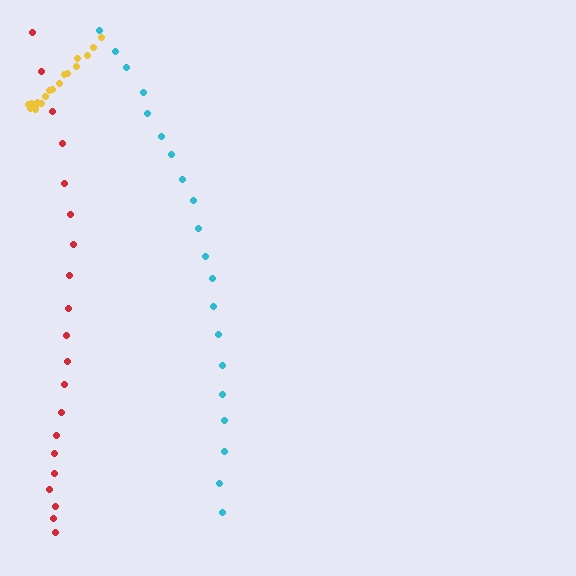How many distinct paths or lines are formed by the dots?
There are 3 distinct paths.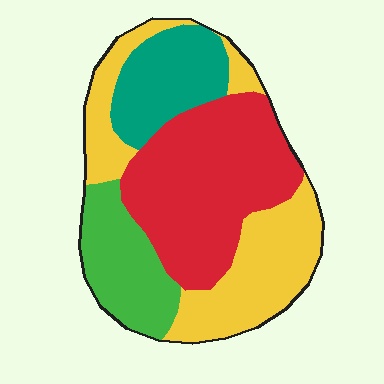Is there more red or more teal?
Red.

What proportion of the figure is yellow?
Yellow covers around 30% of the figure.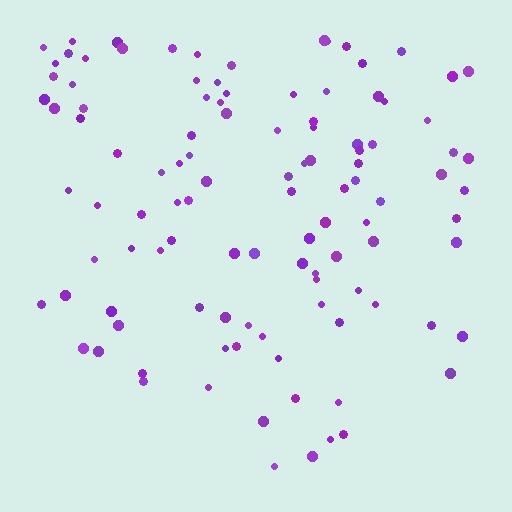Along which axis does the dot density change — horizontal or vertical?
Vertical.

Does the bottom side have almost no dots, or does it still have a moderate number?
Still a moderate number, just noticeably fewer than the top.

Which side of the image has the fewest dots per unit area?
The bottom.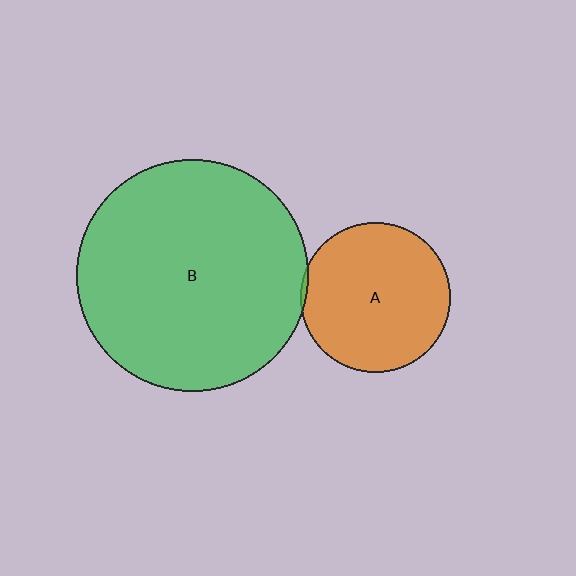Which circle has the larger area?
Circle B (green).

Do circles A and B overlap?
Yes.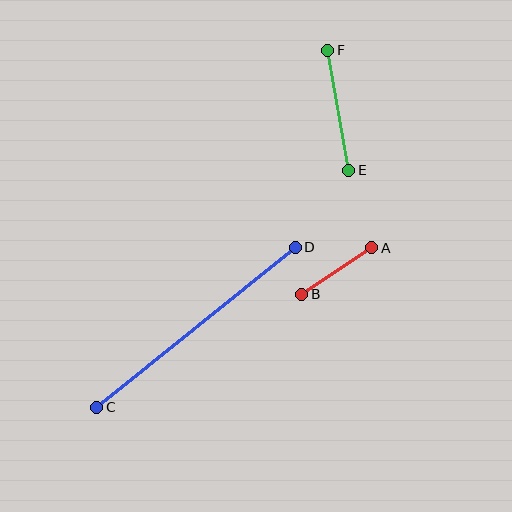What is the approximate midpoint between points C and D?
The midpoint is at approximately (196, 327) pixels.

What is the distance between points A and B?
The distance is approximately 84 pixels.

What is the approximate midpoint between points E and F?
The midpoint is at approximately (338, 110) pixels.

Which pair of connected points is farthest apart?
Points C and D are farthest apart.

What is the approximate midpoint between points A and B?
The midpoint is at approximately (337, 271) pixels.